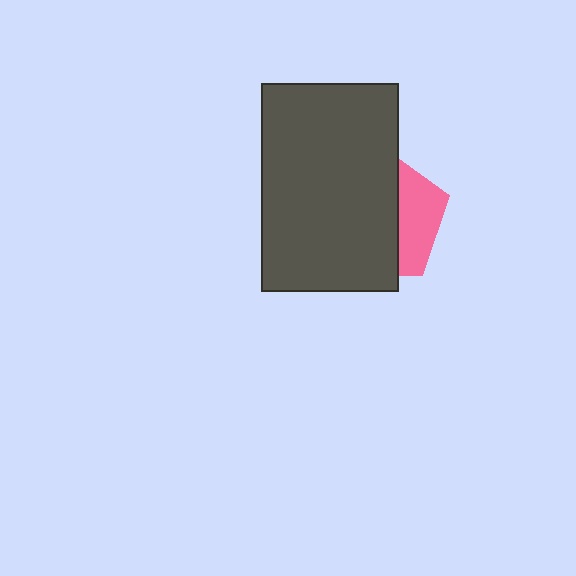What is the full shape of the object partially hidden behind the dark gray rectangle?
The partially hidden object is a pink pentagon.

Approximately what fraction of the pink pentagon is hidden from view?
Roughly 69% of the pink pentagon is hidden behind the dark gray rectangle.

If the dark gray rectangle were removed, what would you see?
You would see the complete pink pentagon.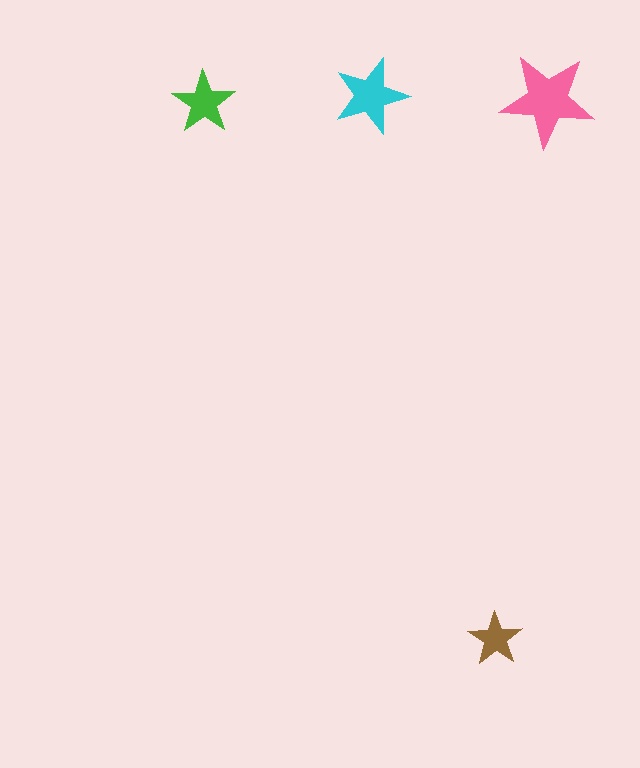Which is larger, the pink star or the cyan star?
The pink one.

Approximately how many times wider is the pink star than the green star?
About 1.5 times wider.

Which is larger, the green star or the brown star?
The green one.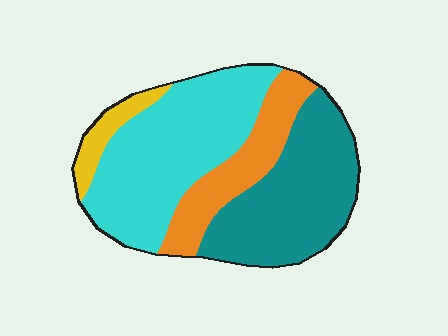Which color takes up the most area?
Cyan, at roughly 40%.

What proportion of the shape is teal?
Teal covers roughly 35% of the shape.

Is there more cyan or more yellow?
Cyan.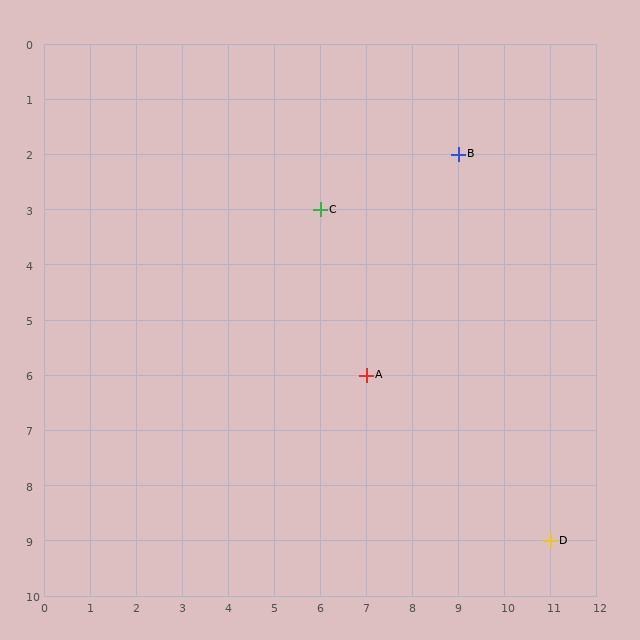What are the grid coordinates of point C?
Point C is at grid coordinates (6, 3).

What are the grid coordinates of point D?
Point D is at grid coordinates (11, 9).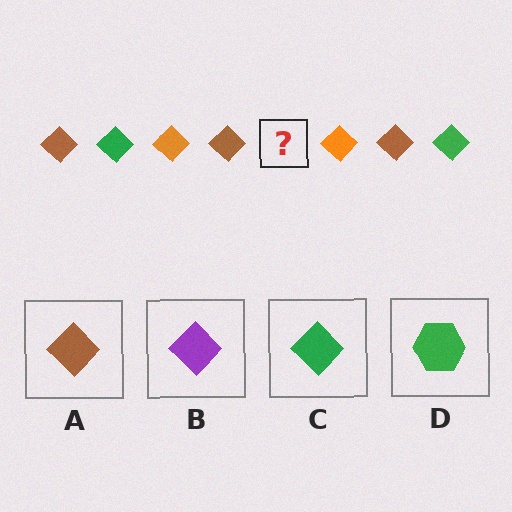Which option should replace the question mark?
Option C.